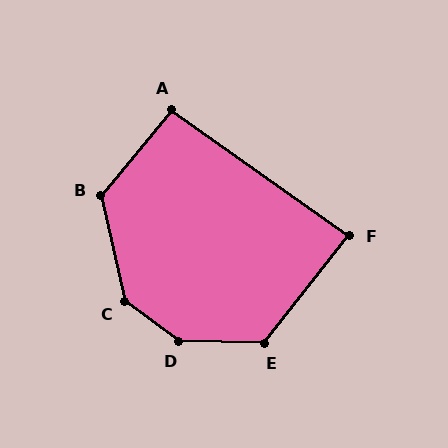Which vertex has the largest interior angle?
D, at approximately 145 degrees.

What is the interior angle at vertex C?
Approximately 139 degrees (obtuse).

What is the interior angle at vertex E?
Approximately 127 degrees (obtuse).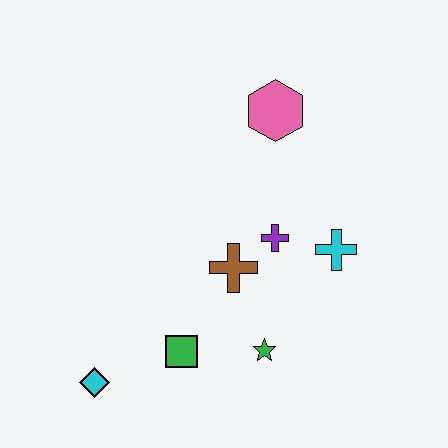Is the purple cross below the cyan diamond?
No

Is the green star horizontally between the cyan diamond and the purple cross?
Yes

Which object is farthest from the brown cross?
The cyan diamond is farthest from the brown cross.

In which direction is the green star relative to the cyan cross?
The green star is below the cyan cross.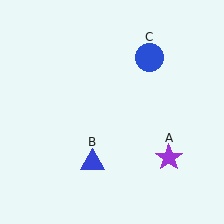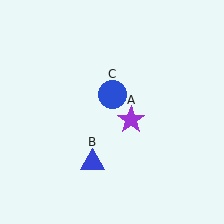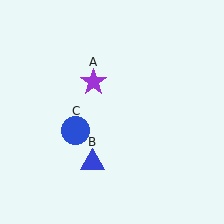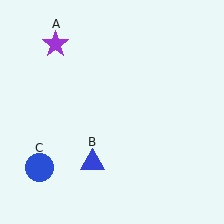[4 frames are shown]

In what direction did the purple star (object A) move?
The purple star (object A) moved up and to the left.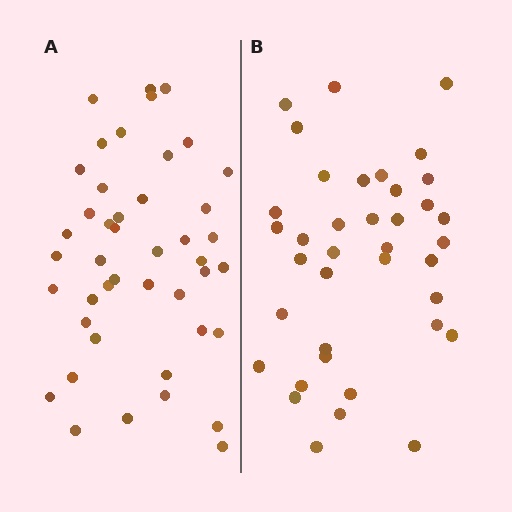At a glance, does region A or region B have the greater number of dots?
Region A (the left region) has more dots.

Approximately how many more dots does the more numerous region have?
Region A has about 6 more dots than region B.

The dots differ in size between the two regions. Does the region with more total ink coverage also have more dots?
No. Region B has more total ink coverage because its dots are larger, but region A actually contains more individual dots. Total area can be misleading — the number of items is what matters here.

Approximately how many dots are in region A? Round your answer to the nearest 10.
About 40 dots. (The exact count is 44, which rounds to 40.)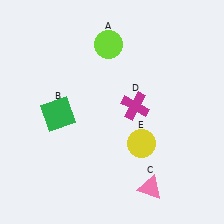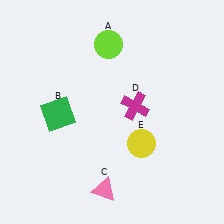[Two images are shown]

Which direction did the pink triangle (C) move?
The pink triangle (C) moved left.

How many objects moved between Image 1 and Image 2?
1 object moved between the two images.